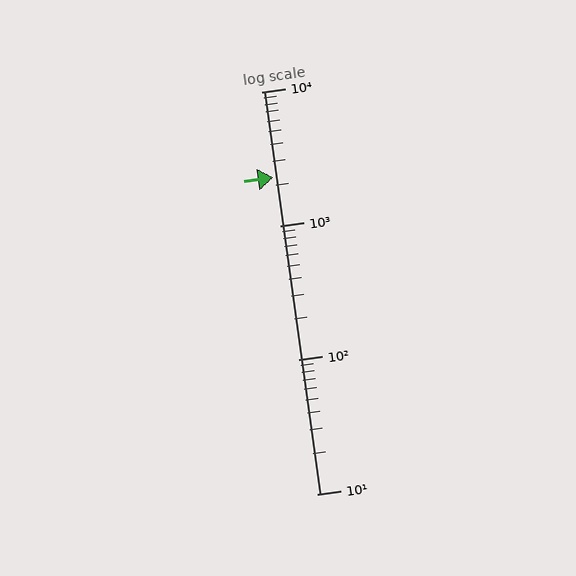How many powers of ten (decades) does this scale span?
The scale spans 3 decades, from 10 to 10000.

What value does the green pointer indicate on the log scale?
The pointer indicates approximately 2300.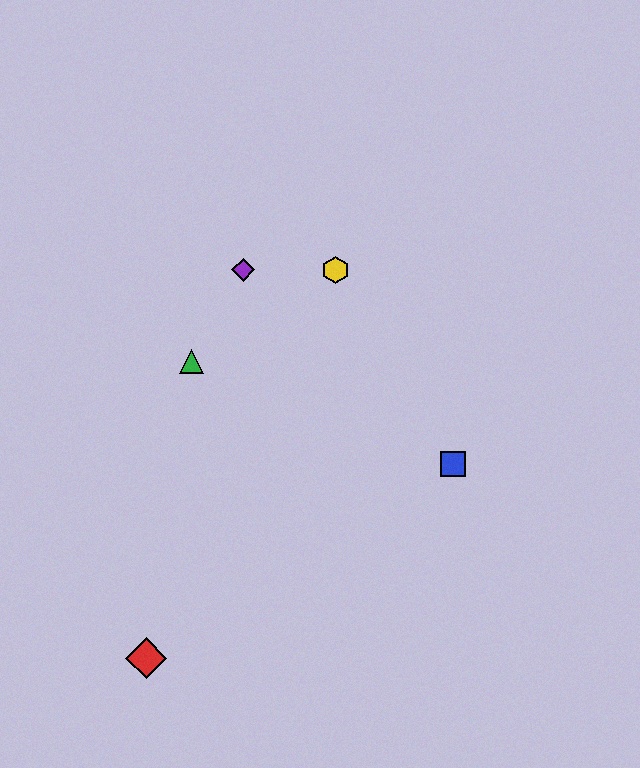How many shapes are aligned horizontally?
2 shapes (the yellow hexagon, the purple diamond) are aligned horizontally.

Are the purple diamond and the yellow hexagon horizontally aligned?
Yes, both are at y≈270.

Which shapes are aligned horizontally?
The yellow hexagon, the purple diamond are aligned horizontally.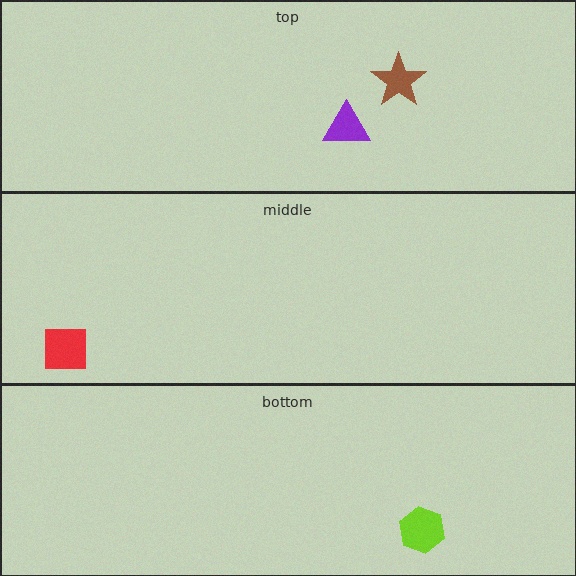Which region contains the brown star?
The top region.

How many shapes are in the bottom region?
1.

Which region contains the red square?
The middle region.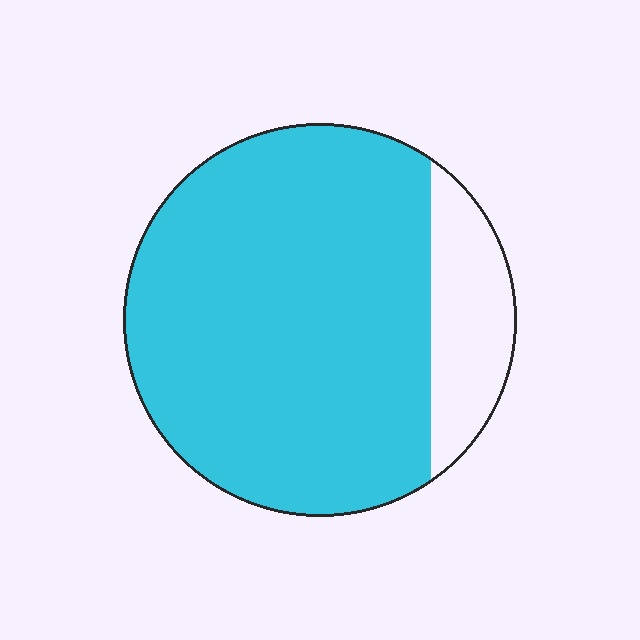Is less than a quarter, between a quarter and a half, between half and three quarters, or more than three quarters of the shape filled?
More than three quarters.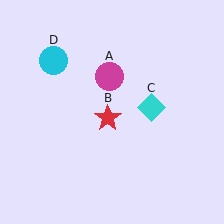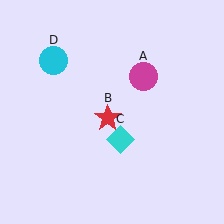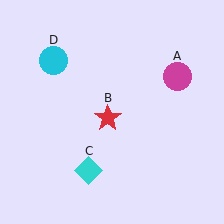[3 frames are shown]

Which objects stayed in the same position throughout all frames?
Red star (object B) and cyan circle (object D) remained stationary.